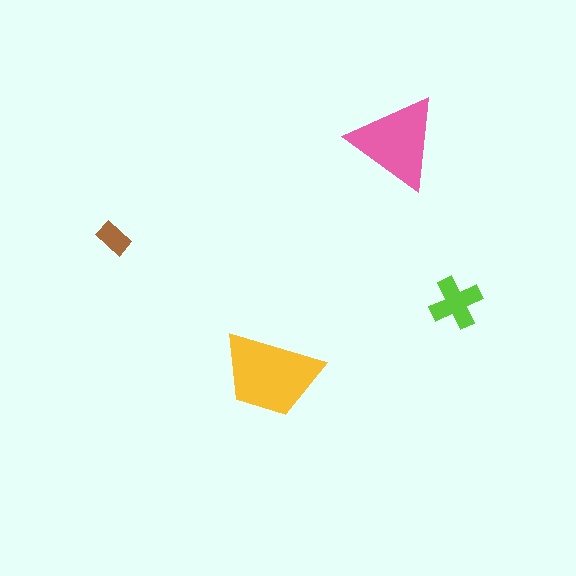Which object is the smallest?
The brown rectangle.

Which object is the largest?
The yellow trapezoid.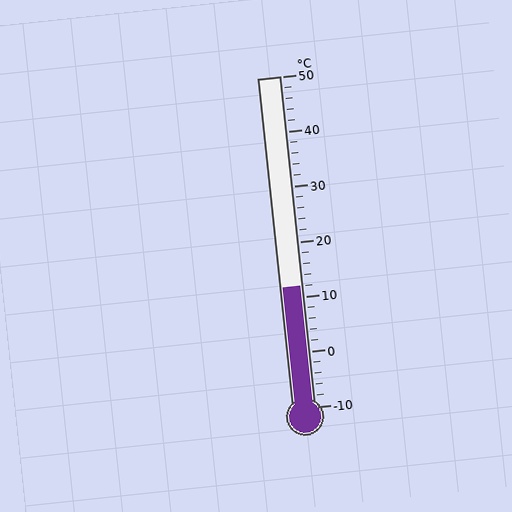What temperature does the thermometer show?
The thermometer shows approximately 12°C.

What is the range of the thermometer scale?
The thermometer scale ranges from -10°C to 50°C.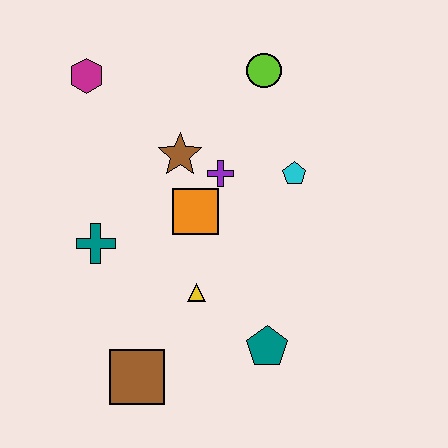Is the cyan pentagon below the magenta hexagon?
Yes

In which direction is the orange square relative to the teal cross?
The orange square is to the right of the teal cross.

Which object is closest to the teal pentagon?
The yellow triangle is closest to the teal pentagon.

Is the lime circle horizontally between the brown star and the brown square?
No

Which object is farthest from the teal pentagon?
The magenta hexagon is farthest from the teal pentagon.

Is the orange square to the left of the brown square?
No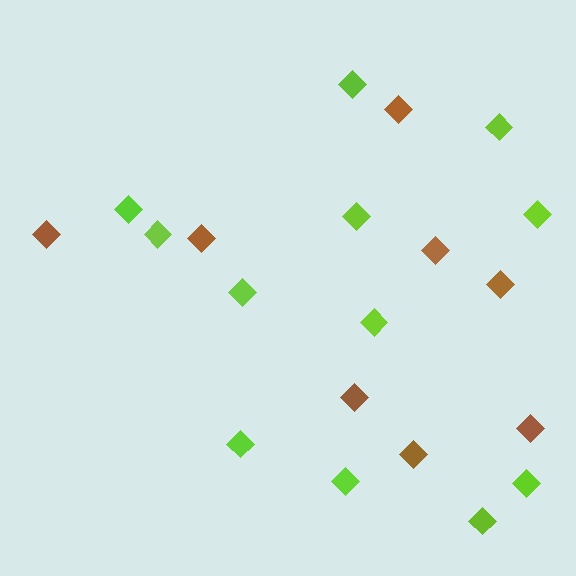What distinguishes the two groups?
There are 2 groups: one group of lime diamonds (12) and one group of brown diamonds (8).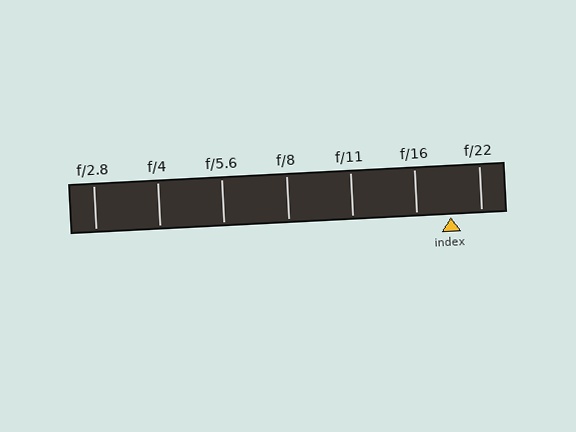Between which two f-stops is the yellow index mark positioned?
The index mark is between f/16 and f/22.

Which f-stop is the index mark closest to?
The index mark is closest to f/22.